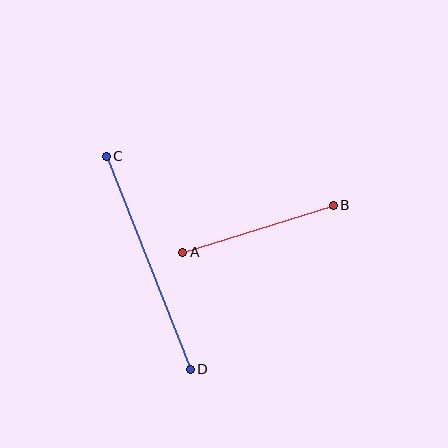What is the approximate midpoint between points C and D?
The midpoint is at approximately (148, 263) pixels.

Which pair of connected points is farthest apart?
Points C and D are farthest apart.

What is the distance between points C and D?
The distance is approximately 229 pixels.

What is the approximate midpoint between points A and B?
The midpoint is at approximately (258, 229) pixels.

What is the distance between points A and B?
The distance is approximately 157 pixels.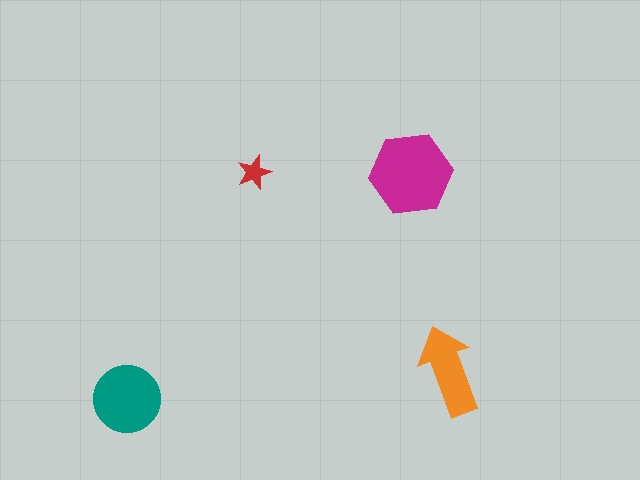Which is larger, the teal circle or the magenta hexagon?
The magenta hexagon.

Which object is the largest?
The magenta hexagon.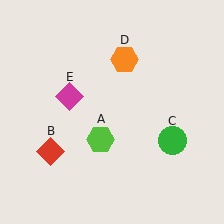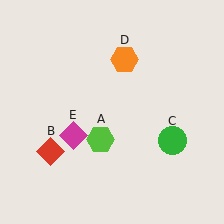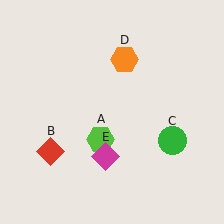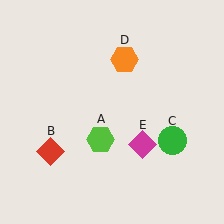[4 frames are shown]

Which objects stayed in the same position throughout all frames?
Lime hexagon (object A) and red diamond (object B) and green circle (object C) and orange hexagon (object D) remained stationary.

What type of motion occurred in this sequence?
The magenta diamond (object E) rotated counterclockwise around the center of the scene.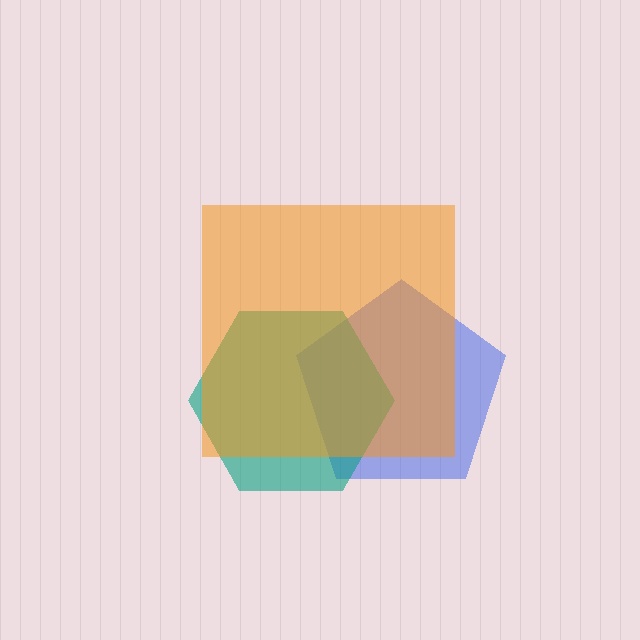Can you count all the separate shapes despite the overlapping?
Yes, there are 3 separate shapes.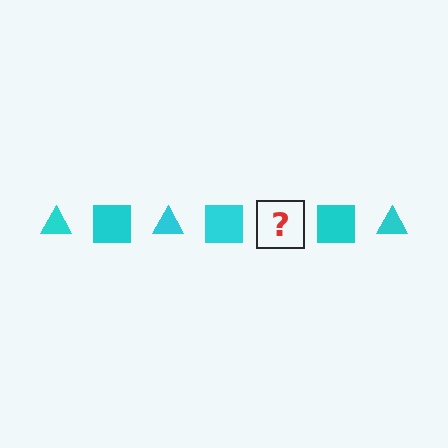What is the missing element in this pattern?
The missing element is a cyan triangle.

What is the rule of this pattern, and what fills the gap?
The rule is that the pattern cycles through triangle, square shapes in cyan. The gap should be filled with a cyan triangle.